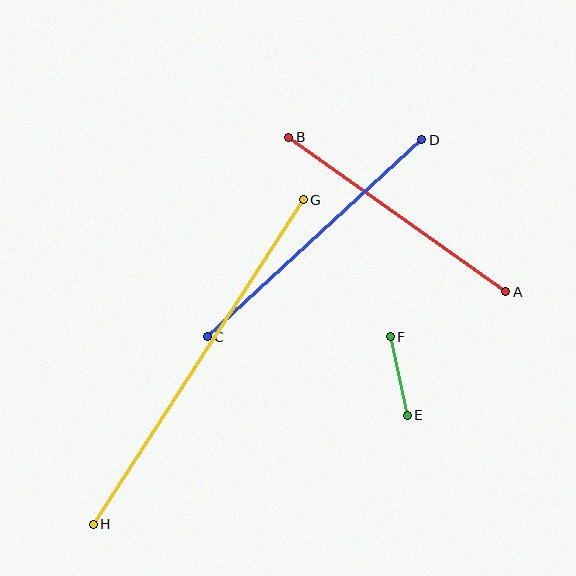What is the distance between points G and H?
The distance is approximately 387 pixels.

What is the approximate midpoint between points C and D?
The midpoint is at approximately (315, 238) pixels.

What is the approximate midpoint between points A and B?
The midpoint is at approximately (397, 215) pixels.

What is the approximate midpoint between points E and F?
The midpoint is at approximately (399, 376) pixels.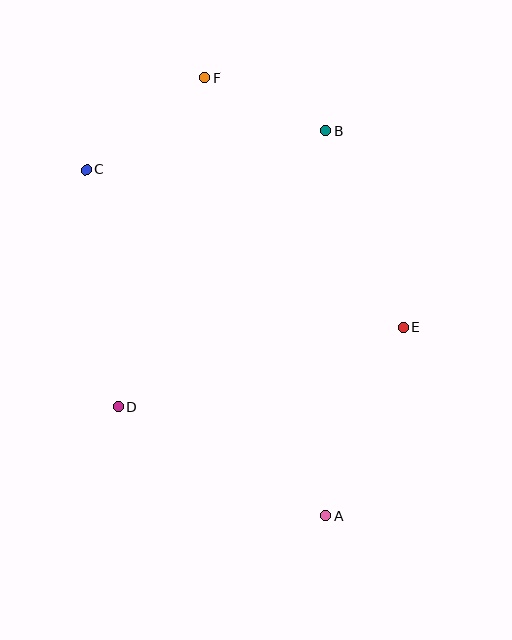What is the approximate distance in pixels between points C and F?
The distance between C and F is approximately 151 pixels.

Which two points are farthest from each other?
Points A and F are farthest from each other.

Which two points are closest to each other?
Points B and F are closest to each other.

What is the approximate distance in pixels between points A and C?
The distance between A and C is approximately 421 pixels.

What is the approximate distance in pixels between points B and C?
The distance between B and C is approximately 243 pixels.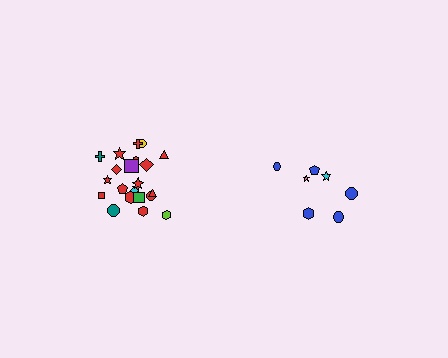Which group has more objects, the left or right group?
The left group.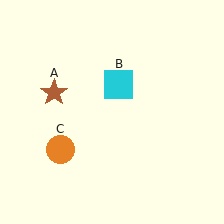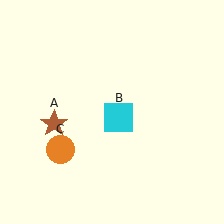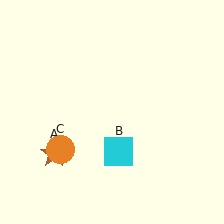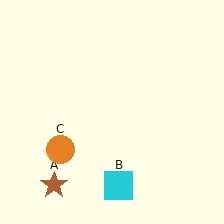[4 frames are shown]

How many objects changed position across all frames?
2 objects changed position: brown star (object A), cyan square (object B).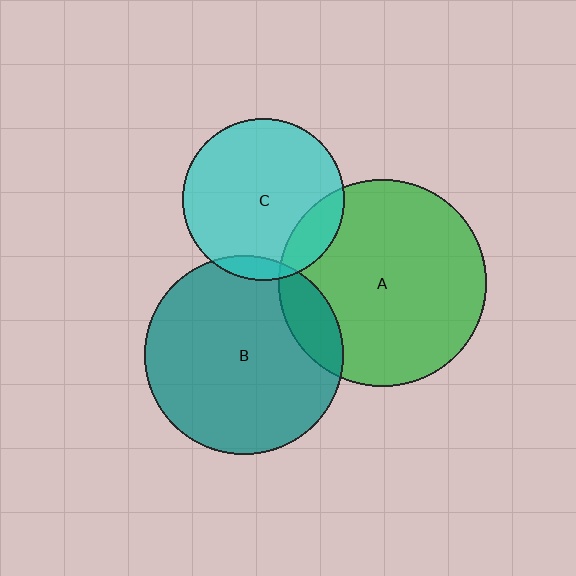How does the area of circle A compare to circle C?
Approximately 1.6 times.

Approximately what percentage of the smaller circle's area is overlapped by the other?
Approximately 15%.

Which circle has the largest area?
Circle A (green).